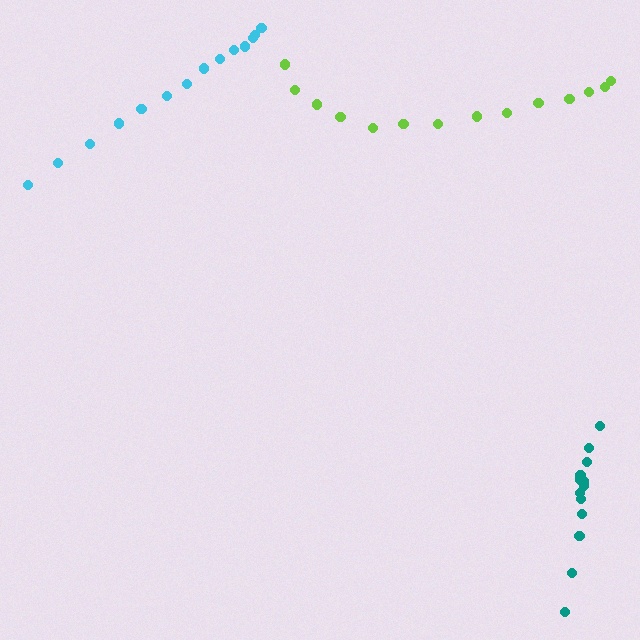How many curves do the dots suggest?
There are 3 distinct paths.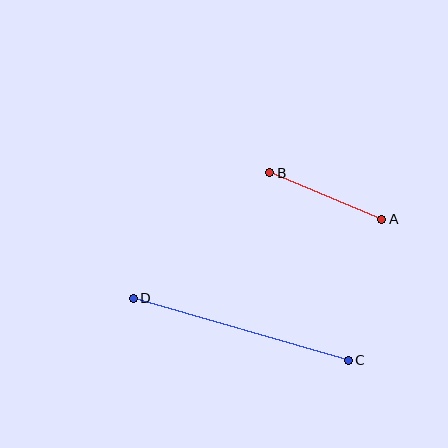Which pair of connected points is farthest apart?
Points C and D are farthest apart.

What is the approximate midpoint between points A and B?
The midpoint is at approximately (326, 196) pixels.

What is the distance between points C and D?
The distance is approximately 224 pixels.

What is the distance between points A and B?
The distance is approximately 121 pixels.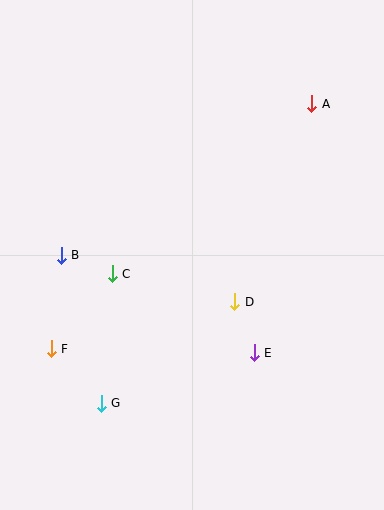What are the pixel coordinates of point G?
Point G is at (101, 403).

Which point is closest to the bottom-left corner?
Point G is closest to the bottom-left corner.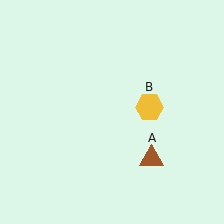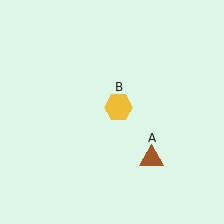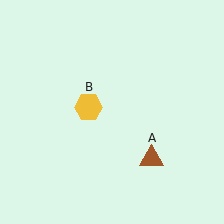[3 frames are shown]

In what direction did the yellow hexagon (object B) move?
The yellow hexagon (object B) moved left.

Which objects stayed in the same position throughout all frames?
Brown triangle (object A) remained stationary.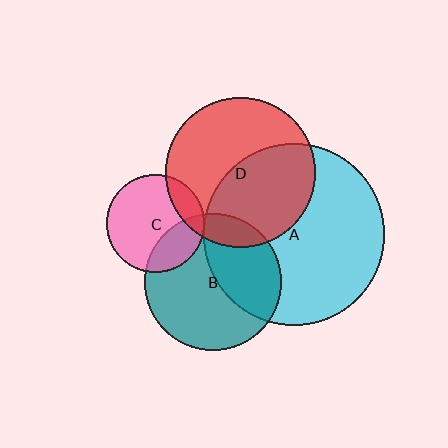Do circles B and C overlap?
Yes.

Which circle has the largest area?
Circle A (cyan).